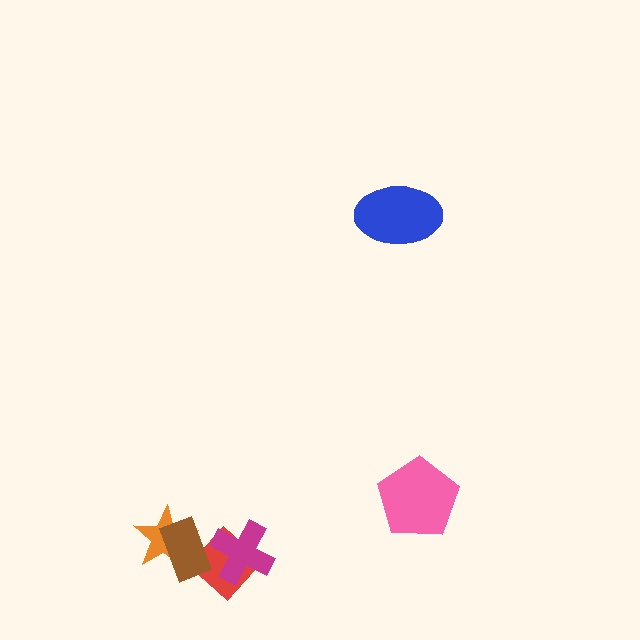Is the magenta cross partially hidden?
No, no other shape covers it.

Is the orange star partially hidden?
Yes, it is partially covered by another shape.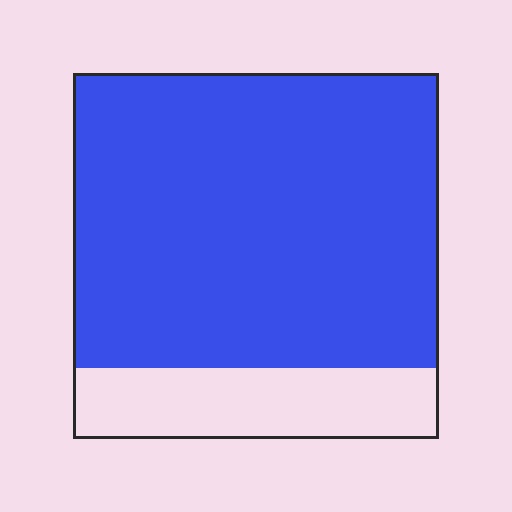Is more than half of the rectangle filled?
Yes.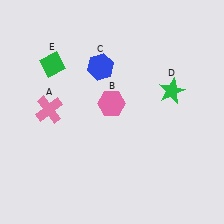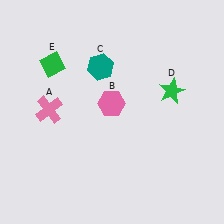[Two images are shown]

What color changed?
The hexagon (C) changed from blue in Image 1 to teal in Image 2.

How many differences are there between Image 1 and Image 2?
There is 1 difference between the two images.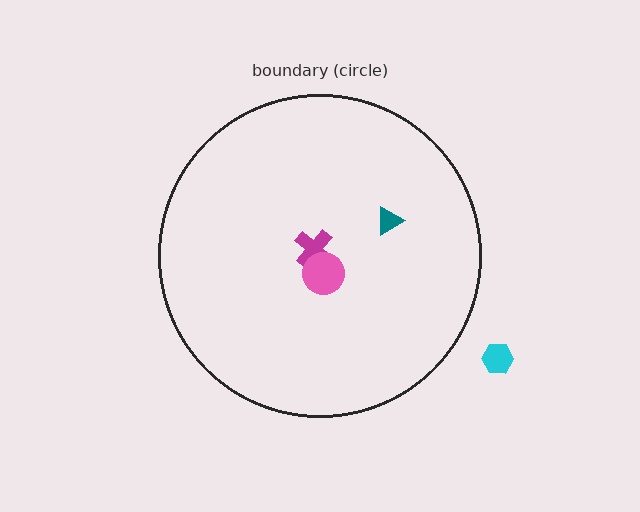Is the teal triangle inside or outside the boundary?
Inside.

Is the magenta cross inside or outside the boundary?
Inside.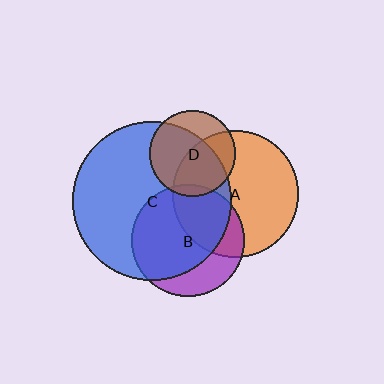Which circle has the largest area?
Circle C (blue).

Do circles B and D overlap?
Yes.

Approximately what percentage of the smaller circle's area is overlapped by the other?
Approximately 5%.